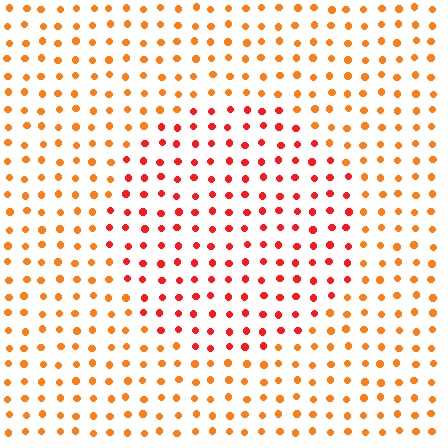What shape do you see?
I see a circle.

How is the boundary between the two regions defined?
The boundary is defined purely by a slight shift in hue (about 28 degrees). Spacing, size, and orientation are identical on both sides.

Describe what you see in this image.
The image is filled with small orange elements in a uniform arrangement. A circle-shaped region is visible where the elements are tinted to a slightly different hue, forming a subtle color boundary.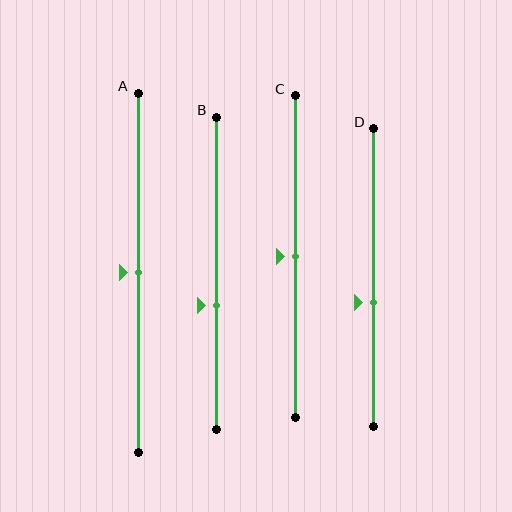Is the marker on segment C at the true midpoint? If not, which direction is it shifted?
Yes, the marker on segment C is at the true midpoint.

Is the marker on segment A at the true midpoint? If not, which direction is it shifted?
Yes, the marker on segment A is at the true midpoint.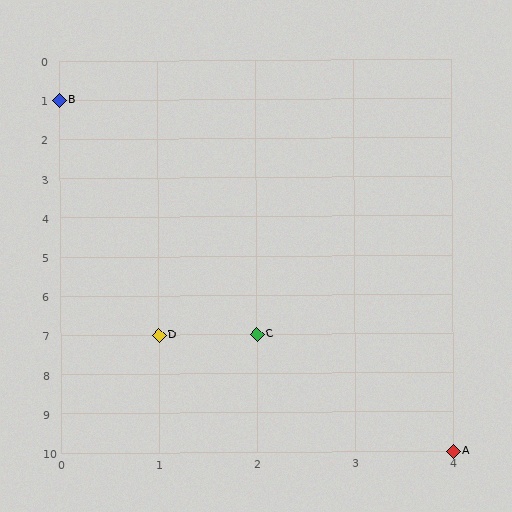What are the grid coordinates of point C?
Point C is at grid coordinates (2, 7).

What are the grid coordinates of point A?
Point A is at grid coordinates (4, 10).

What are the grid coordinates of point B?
Point B is at grid coordinates (0, 1).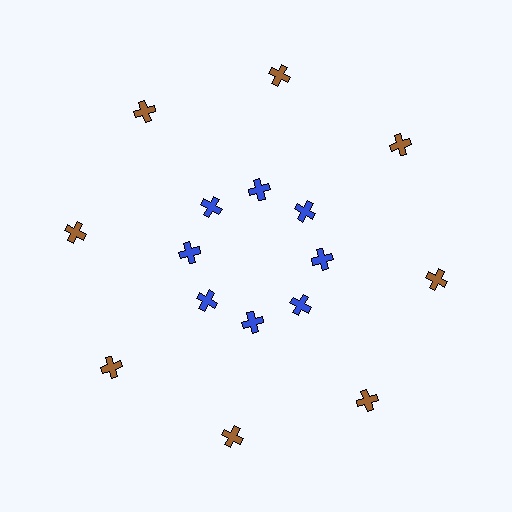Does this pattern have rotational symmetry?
Yes, this pattern has 8-fold rotational symmetry. It looks the same after rotating 45 degrees around the center.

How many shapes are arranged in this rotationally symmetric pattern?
There are 16 shapes, arranged in 8 groups of 2.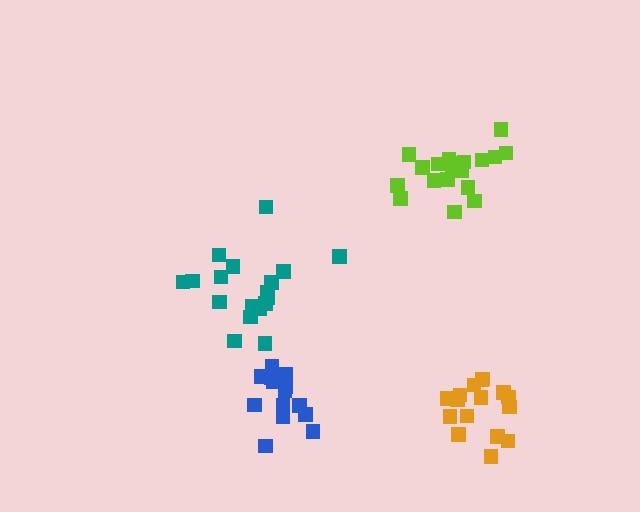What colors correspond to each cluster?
The clusters are colored: orange, blue, lime, teal.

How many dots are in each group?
Group 1: 16 dots, Group 2: 14 dots, Group 3: 19 dots, Group 4: 18 dots (67 total).